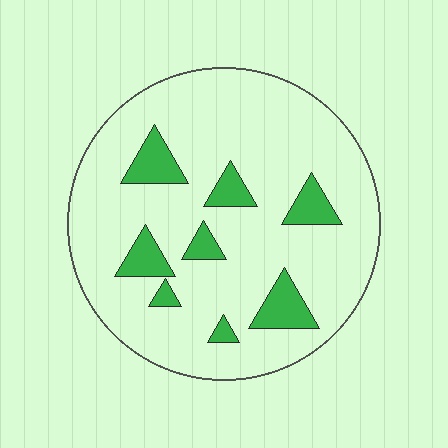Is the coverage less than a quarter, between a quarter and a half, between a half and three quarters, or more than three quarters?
Less than a quarter.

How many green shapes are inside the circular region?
8.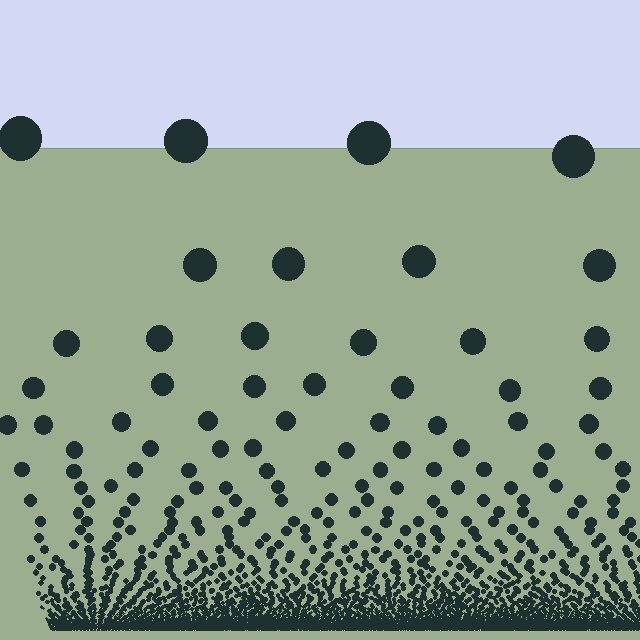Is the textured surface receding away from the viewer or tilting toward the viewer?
The surface appears to tilt toward the viewer. Texture elements get larger and sparser toward the top.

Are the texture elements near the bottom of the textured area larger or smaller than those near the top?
Smaller. The gradient is inverted — elements near the bottom are smaller and denser.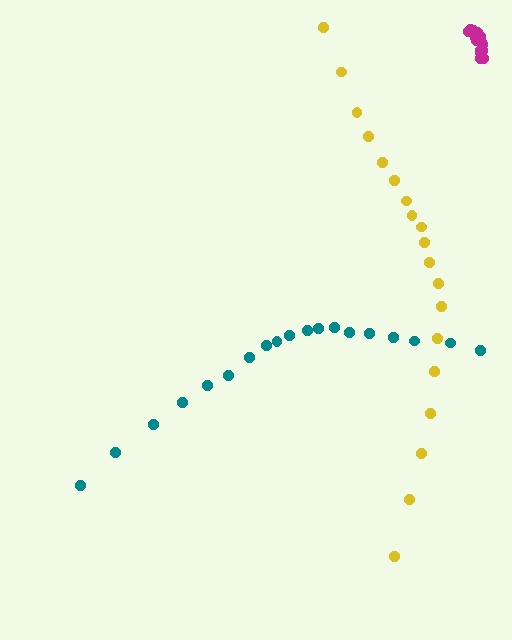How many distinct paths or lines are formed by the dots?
There are 3 distinct paths.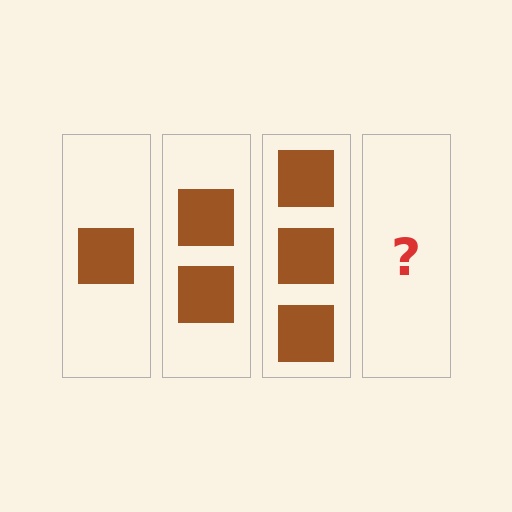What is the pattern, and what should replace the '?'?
The pattern is that each step adds one more square. The '?' should be 4 squares.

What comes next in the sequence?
The next element should be 4 squares.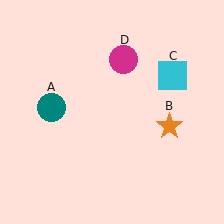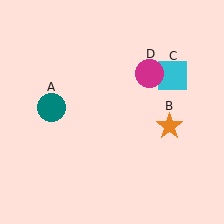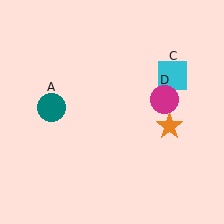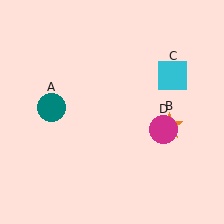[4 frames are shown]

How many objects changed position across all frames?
1 object changed position: magenta circle (object D).